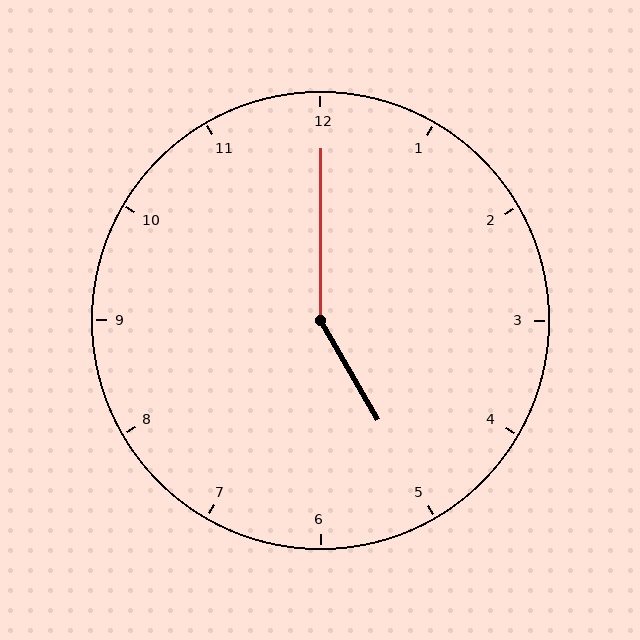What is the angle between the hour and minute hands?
Approximately 150 degrees.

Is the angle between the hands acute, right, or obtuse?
It is obtuse.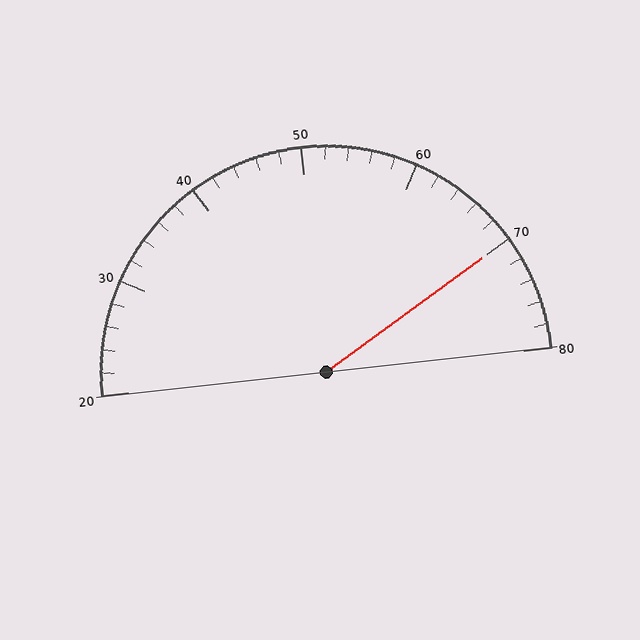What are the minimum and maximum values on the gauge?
The gauge ranges from 20 to 80.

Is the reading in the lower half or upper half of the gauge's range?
The reading is in the upper half of the range (20 to 80).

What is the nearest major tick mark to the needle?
The nearest major tick mark is 70.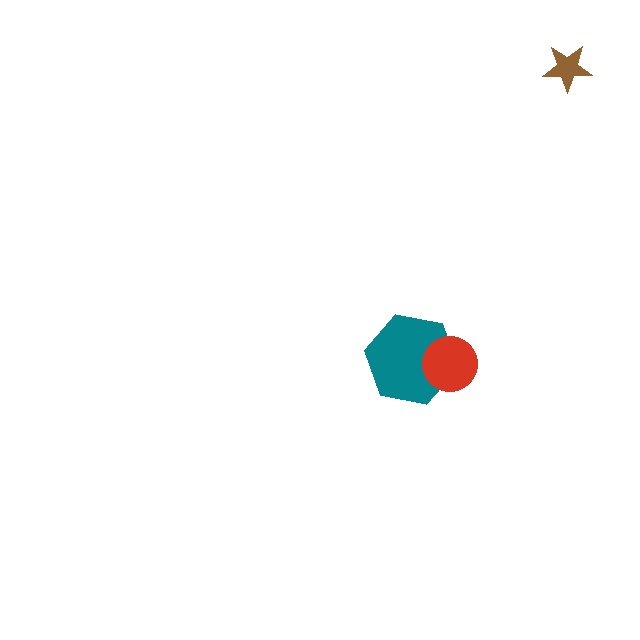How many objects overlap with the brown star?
0 objects overlap with the brown star.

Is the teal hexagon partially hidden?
Yes, it is partially covered by another shape.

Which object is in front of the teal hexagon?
The red circle is in front of the teal hexagon.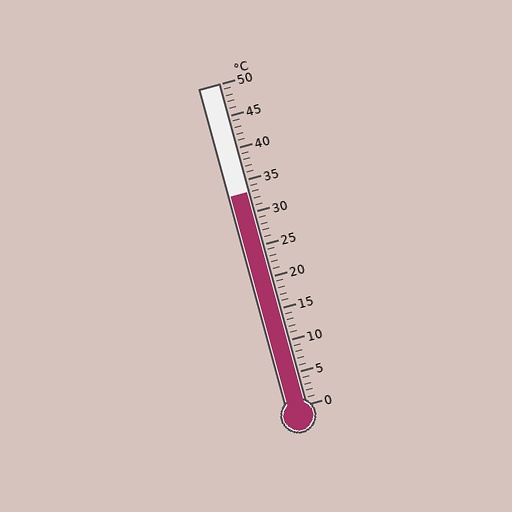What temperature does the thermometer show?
The thermometer shows approximately 33°C.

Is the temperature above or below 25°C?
The temperature is above 25°C.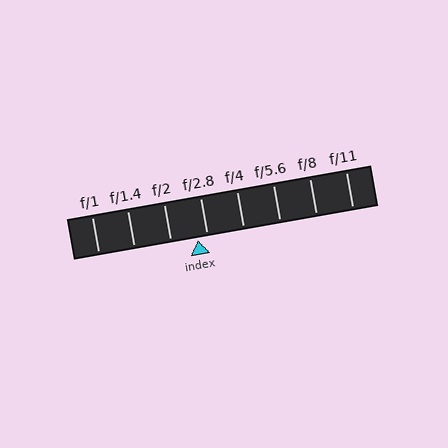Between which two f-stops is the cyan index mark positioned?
The index mark is between f/2 and f/2.8.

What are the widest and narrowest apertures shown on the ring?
The widest aperture shown is f/1 and the narrowest is f/11.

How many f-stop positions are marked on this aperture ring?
There are 8 f-stop positions marked.